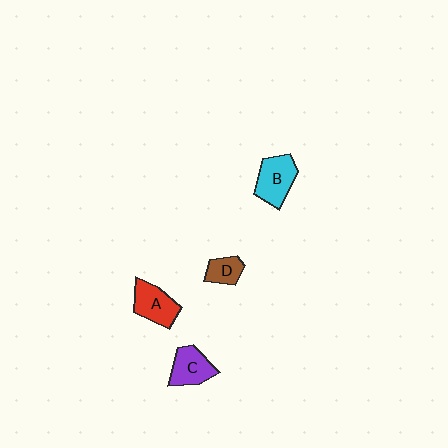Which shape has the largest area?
Shape B (cyan).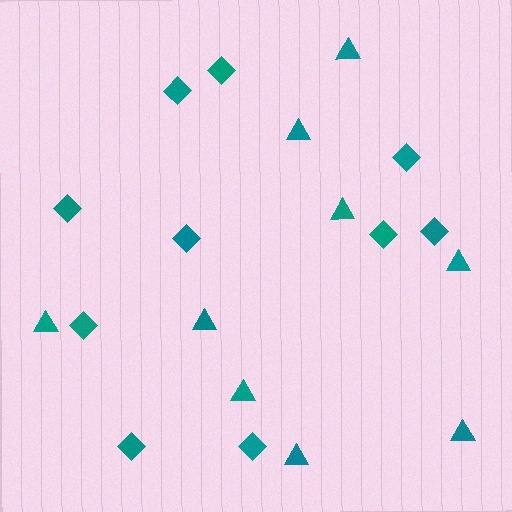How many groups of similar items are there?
There are 2 groups: one group of triangles (9) and one group of diamonds (10).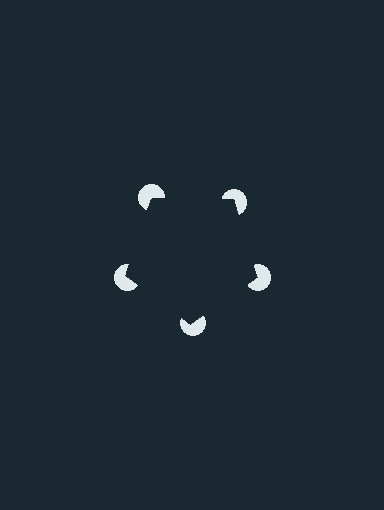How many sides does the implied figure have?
5 sides.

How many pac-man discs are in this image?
There are 5 — one at each vertex of the illusory pentagon.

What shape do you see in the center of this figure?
An illusory pentagon — its edges are inferred from the aligned wedge cuts in the pac-man discs, not physically drawn.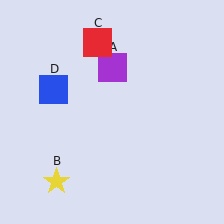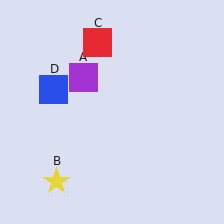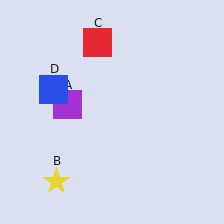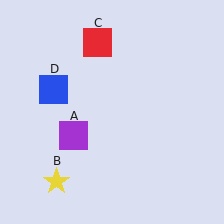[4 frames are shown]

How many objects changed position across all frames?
1 object changed position: purple square (object A).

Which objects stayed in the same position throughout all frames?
Yellow star (object B) and red square (object C) and blue square (object D) remained stationary.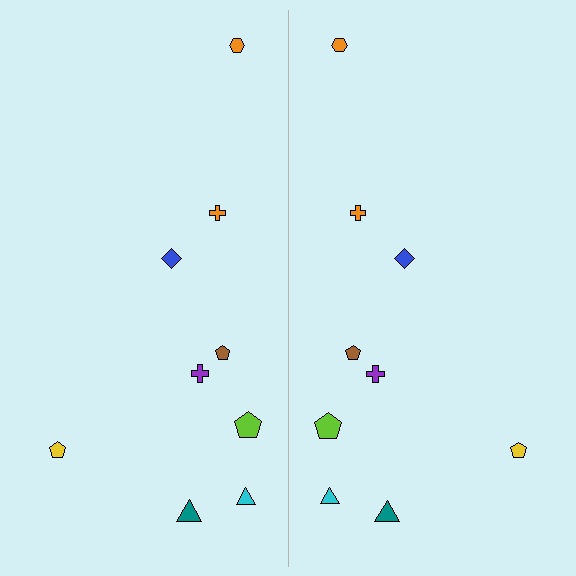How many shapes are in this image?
There are 18 shapes in this image.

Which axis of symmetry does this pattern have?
The pattern has a vertical axis of symmetry running through the center of the image.